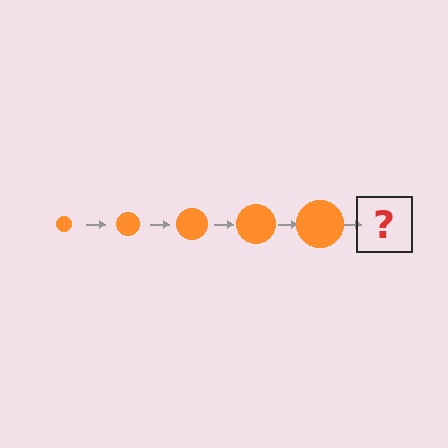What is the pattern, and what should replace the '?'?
The pattern is that the circle gets progressively larger each step. The '?' should be an orange circle, larger than the previous one.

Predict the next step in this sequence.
The next step is an orange circle, larger than the previous one.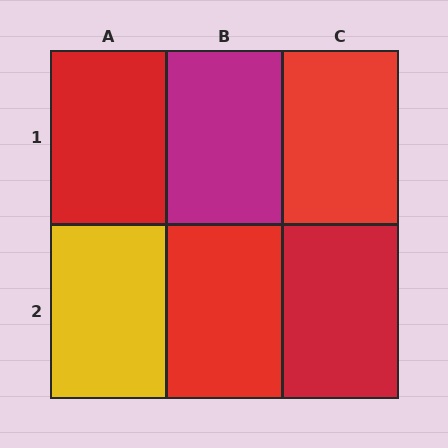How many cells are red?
4 cells are red.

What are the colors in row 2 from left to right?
Yellow, red, red.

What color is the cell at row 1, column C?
Red.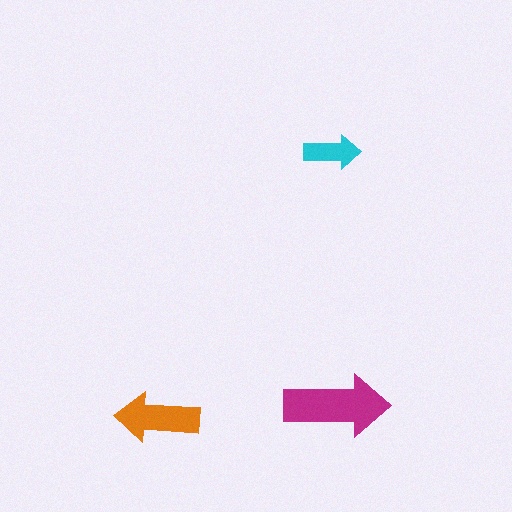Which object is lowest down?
The orange arrow is bottommost.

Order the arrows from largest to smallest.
the magenta one, the orange one, the cyan one.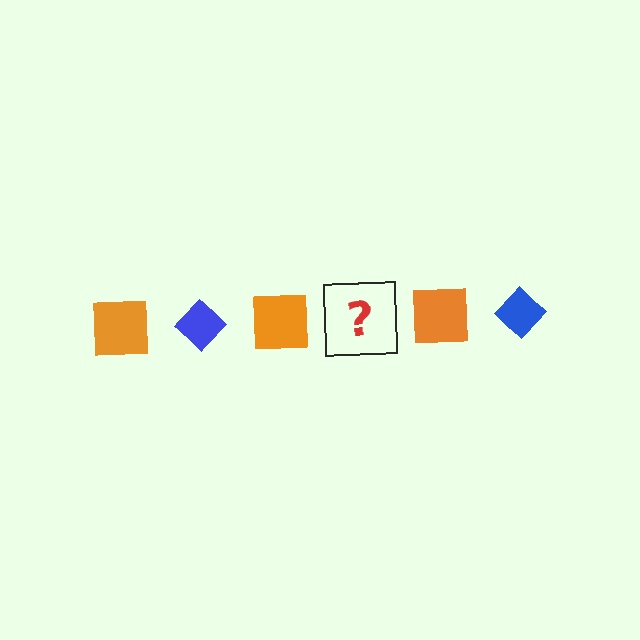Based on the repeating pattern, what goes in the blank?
The blank should be a blue diamond.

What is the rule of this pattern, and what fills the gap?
The rule is that the pattern alternates between orange square and blue diamond. The gap should be filled with a blue diamond.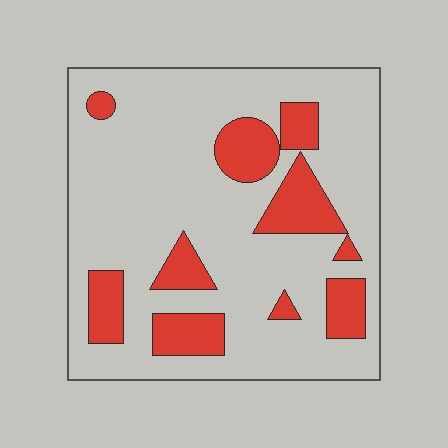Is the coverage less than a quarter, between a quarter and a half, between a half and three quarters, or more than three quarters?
Less than a quarter.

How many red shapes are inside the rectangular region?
10.